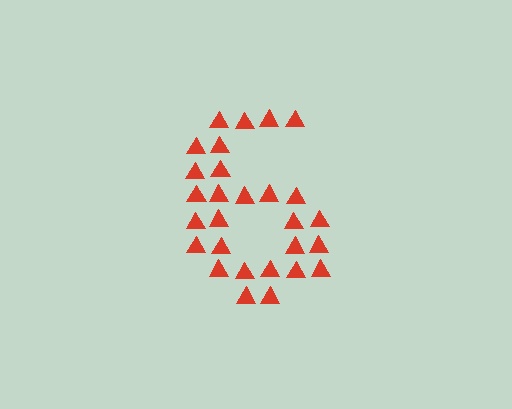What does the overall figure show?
The overall figure shows the digit 6.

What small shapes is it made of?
It is made of small triangles.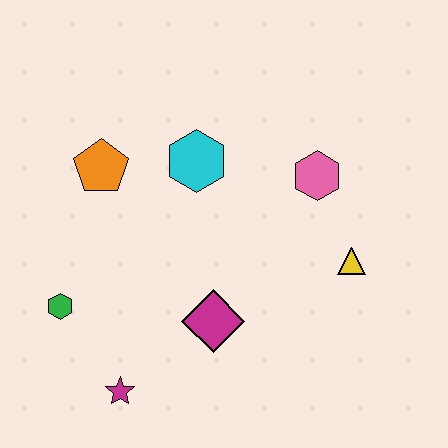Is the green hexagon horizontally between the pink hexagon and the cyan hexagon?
No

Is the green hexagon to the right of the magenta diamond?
No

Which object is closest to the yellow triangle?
The pink hexagon is closest to the yellow triangle.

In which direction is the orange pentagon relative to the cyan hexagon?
The orange pentagon is to the left of the cyan hexagon.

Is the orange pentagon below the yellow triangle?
No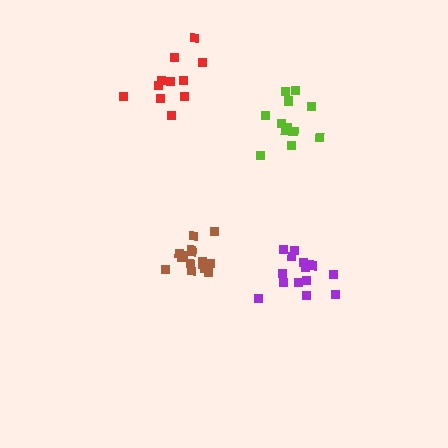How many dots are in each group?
Group 1: 15 dots, Group 2: 12 dots, Group 3: 11 dots, Group 4: 15 dots (53 total).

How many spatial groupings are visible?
There are 4 spatial groupings.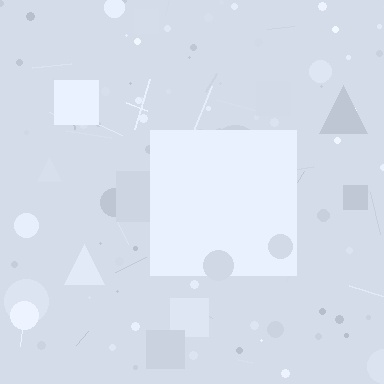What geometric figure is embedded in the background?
A square is embedded in the background.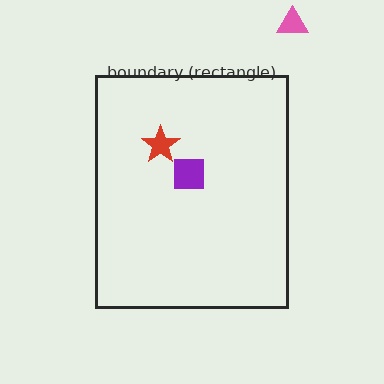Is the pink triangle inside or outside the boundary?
Outside.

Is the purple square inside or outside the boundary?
Inside.